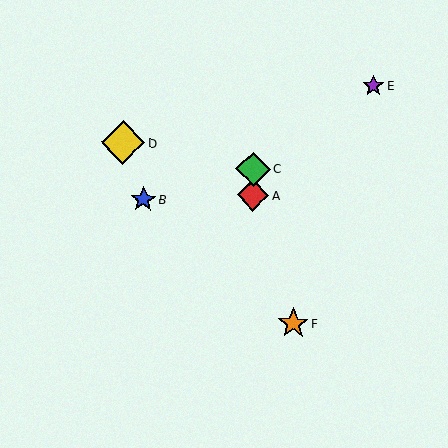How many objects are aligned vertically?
2 objects (A, C) are aligned vertically.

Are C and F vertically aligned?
No, C is at x≈253 and F is at x≈293.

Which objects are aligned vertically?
Objects A, C are aligned vertically.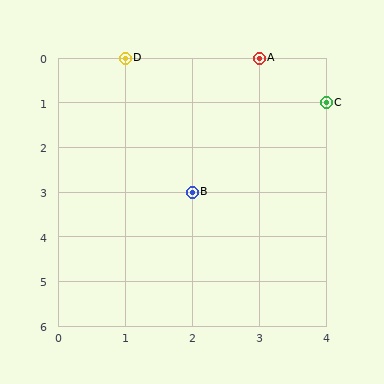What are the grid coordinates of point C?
Point C is at grid coordinates (4, 1).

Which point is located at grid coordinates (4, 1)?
Point C is at (4, 1).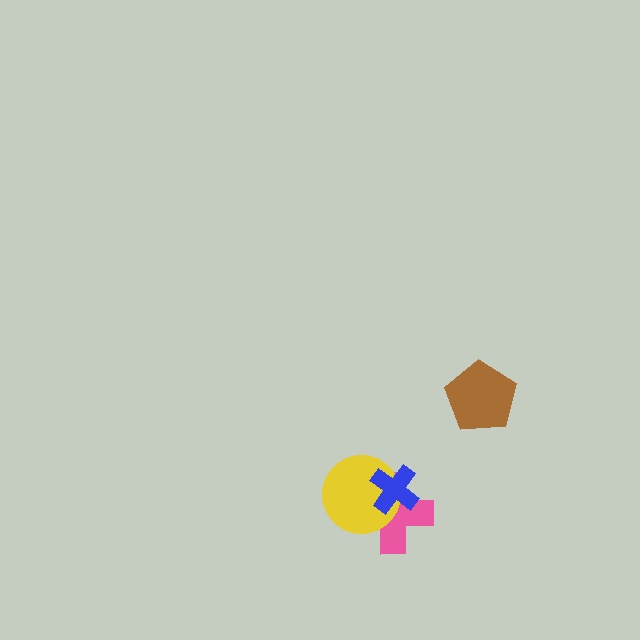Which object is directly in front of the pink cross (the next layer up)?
The yellow circle is directly in front of the pink cross.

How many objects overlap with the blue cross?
2 objects overlap with the blue cross.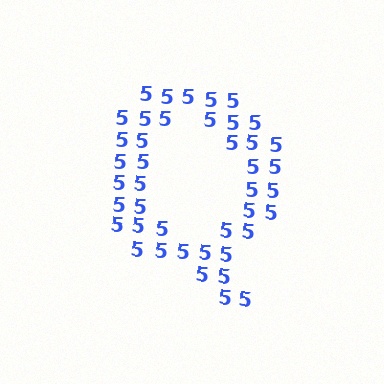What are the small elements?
The small elements are digit 5's.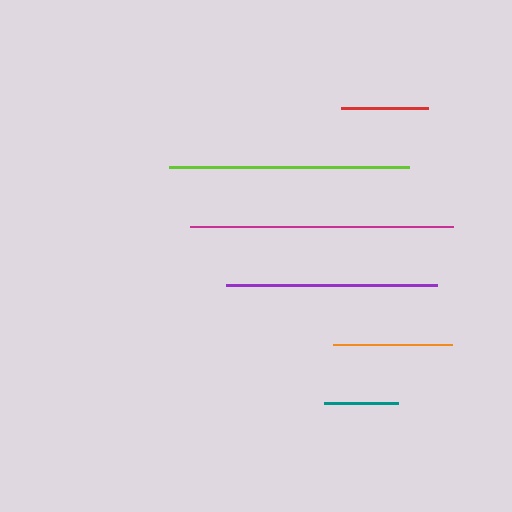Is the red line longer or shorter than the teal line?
The red line is longer than the teal line.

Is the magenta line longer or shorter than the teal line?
The magenta line is longer than the teal line.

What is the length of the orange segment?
The orange segment is approximately 119 pixels long.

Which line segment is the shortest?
The teal line is the shortest at approximately 73 pixels.